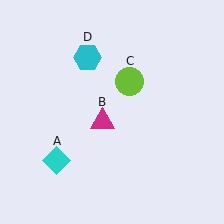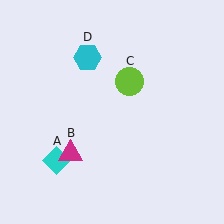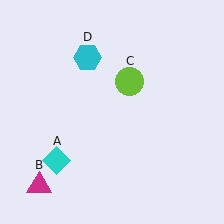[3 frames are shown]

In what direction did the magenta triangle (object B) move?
The magenta triangle (object B) moved down and to the left.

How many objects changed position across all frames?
1 object changed position: magenta triangle (object B).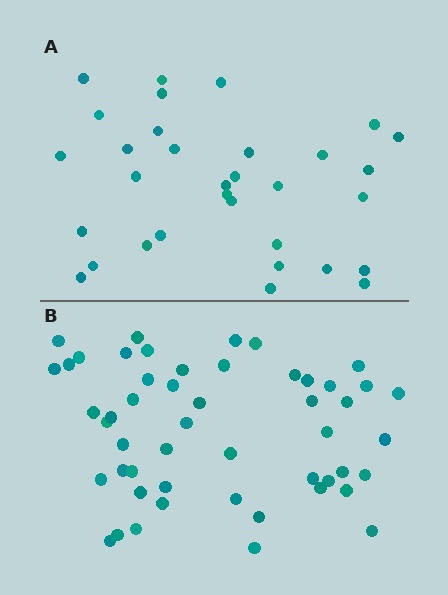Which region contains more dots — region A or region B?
Region B (the bottom region) has more dots.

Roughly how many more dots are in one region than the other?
Region B has approximately 20 more dots than region A.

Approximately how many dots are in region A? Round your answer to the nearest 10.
About 30 dots. (The exact count is 32, which rounds to 30.)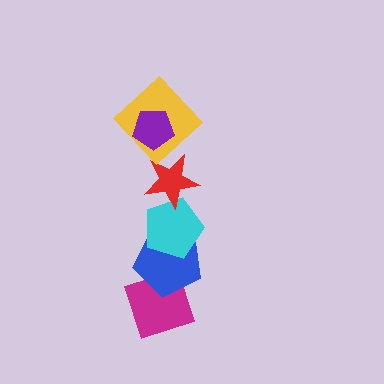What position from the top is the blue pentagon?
The blue pentagon is 5th from the top.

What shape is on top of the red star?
The yellow diamond is on top of the red star.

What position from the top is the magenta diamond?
The magenta diamond is 6th from the top.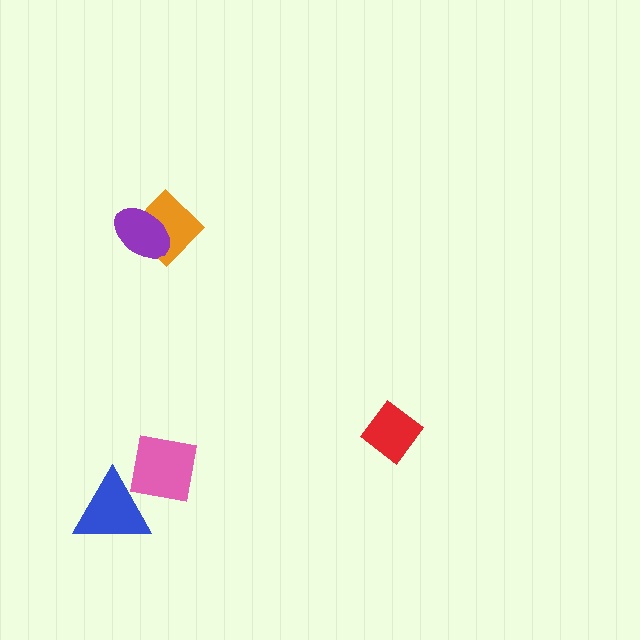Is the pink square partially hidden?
No, no other shape covers it.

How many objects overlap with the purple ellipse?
1 object overlaps with the purple ellipse.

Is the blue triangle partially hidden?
Yes, it is partially covered by another shape.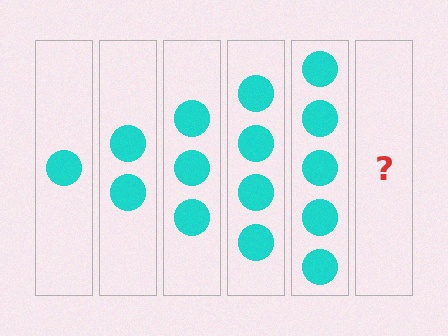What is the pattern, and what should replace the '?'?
The pattern is that each step adds one more circle. The '?' should be 6 circles.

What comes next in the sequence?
The next element should be 6 circles.